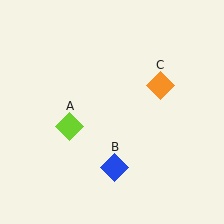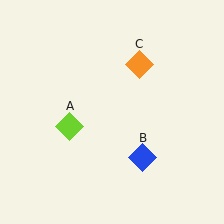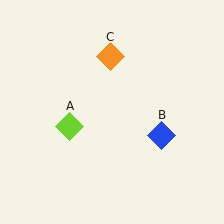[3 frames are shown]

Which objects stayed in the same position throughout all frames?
Lime diamond (object A) remained stationary.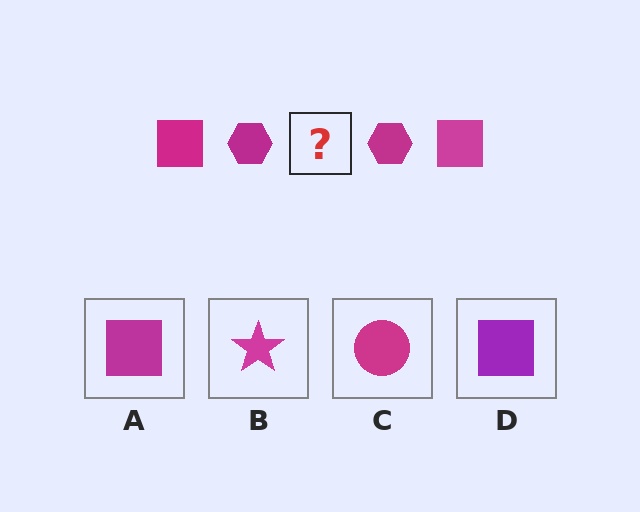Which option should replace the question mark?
Option A.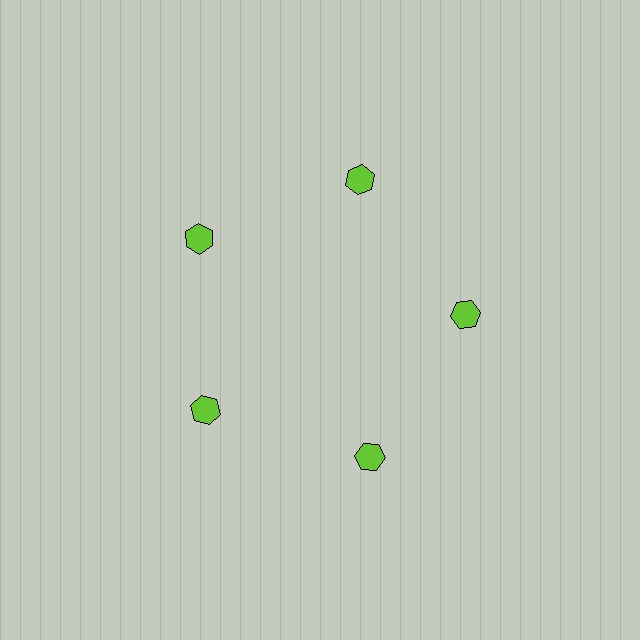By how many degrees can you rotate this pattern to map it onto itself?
The pattern maps onto itself every 72 degrees of rotation.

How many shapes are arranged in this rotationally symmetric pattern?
There are 5 shapes, arranged in 5 groups of 1.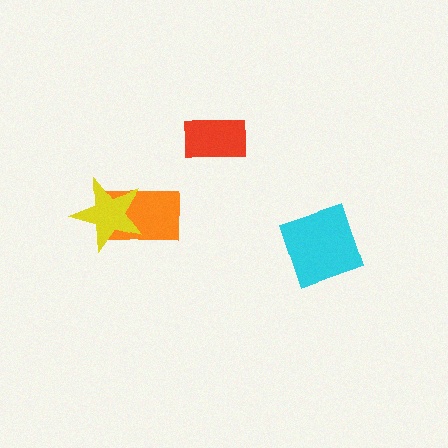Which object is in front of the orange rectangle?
The yellow star is in front of the orange rectangle.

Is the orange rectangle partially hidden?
Yes, it is partially covered by another shape.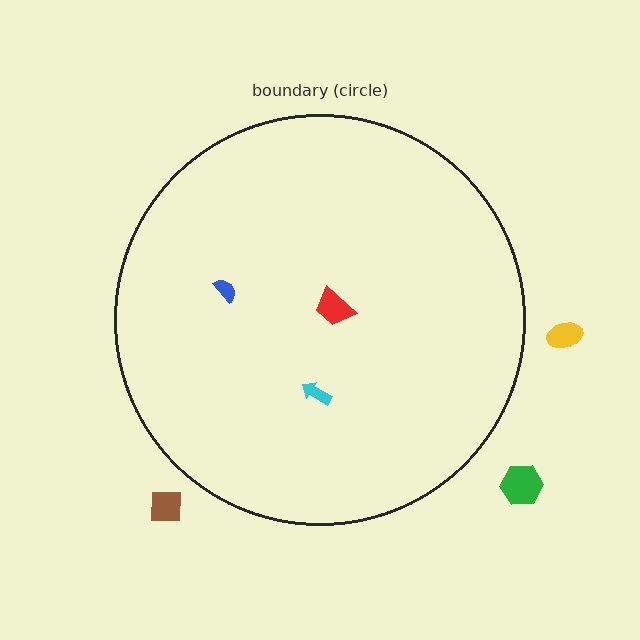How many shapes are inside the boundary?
3 inside, 3 outside.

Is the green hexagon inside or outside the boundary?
Outside.